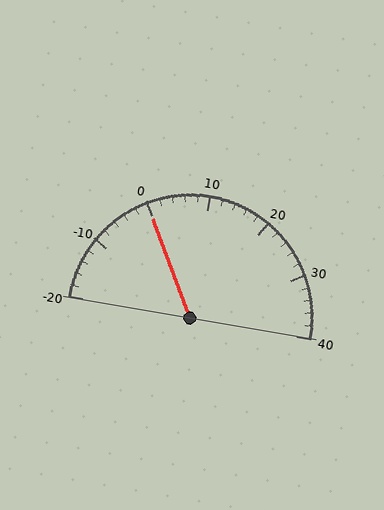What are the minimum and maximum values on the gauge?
The gauge ranges from -20 to 40.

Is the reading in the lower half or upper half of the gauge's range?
The reading is in the lower half of the range (-20 to 40).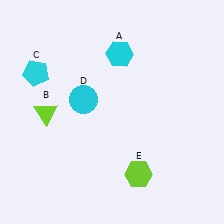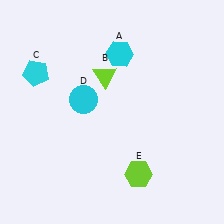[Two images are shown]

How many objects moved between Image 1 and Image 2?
1 object moved between the two images.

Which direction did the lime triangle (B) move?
The lime triangle (B) moved right.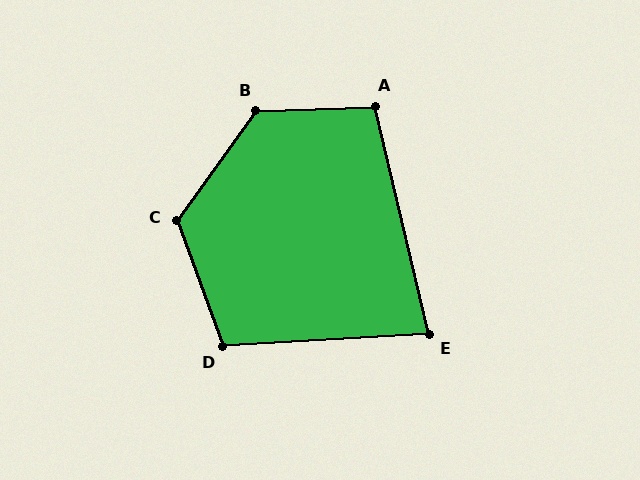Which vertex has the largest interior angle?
B, at approximately 128 degrees.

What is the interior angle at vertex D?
Approximately 107 degrees (obtuse).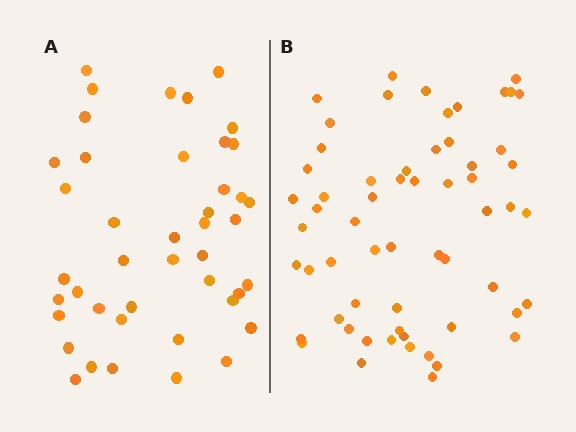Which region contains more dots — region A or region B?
Region B (the right region) has more dots.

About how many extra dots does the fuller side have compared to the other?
Region B has approximately 15 more dots than region A.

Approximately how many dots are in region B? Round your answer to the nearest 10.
About 60 dots.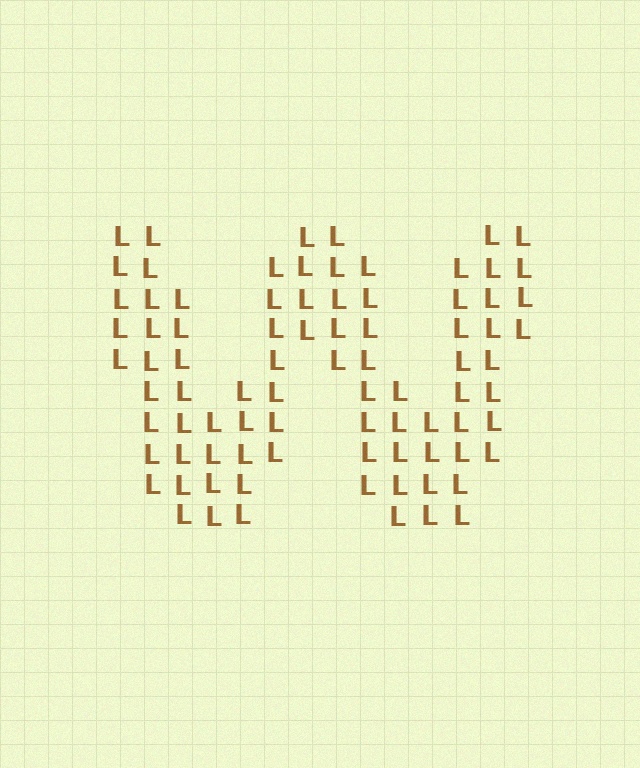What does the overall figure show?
The overall figure shows the letter W.